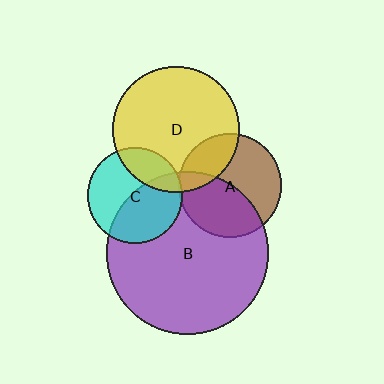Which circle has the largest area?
Circle B (purple).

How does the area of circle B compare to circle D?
Approximately 1.6 times.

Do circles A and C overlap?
Yes.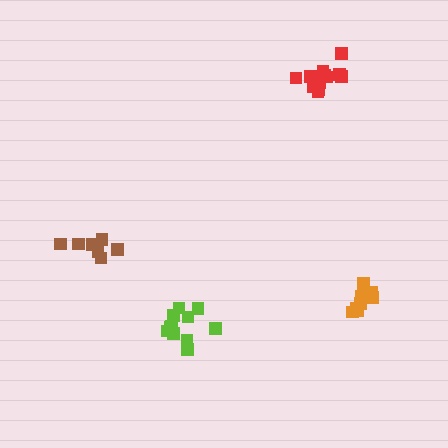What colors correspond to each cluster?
The clusters are colored: orange, red, lime, brown.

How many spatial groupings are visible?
There are 4 spatial groupings.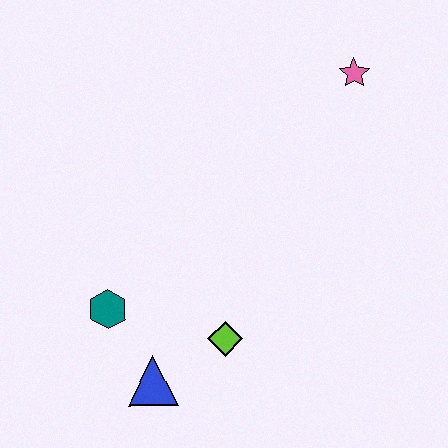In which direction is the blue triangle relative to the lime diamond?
The blue triangle is to the left of the lime diamond.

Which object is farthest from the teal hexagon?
The pink star is farthest from the teal hexagon.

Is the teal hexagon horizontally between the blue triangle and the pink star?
No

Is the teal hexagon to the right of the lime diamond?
No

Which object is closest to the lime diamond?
The blue triangle is closest to the lime diamond.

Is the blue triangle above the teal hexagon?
No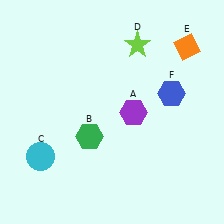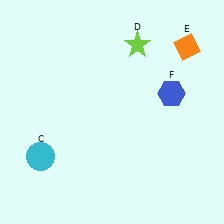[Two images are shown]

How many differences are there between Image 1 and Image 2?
There are 2 differences between the two images.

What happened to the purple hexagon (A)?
The purple hexagon (A) was removed in Image 2. It was in the bottom-right area of Image 1.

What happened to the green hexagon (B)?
The green hexagon (B) was removed in Image 2. It was in the bottom-left area of Image 1.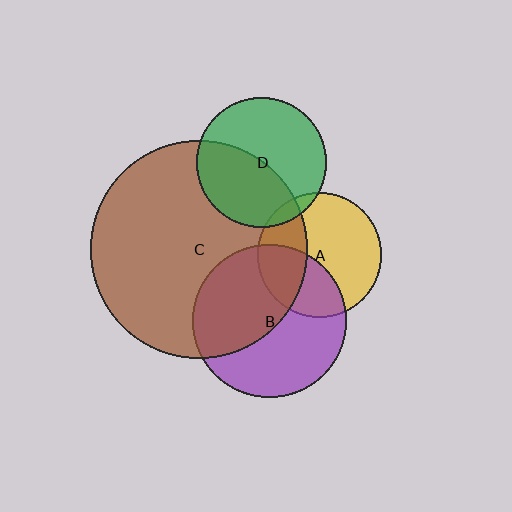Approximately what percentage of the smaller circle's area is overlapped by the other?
Approximately 50%.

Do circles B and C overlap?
Yes.